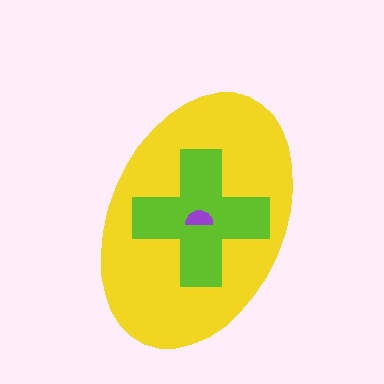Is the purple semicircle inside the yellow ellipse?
Yes.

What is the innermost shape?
The purple semicircle.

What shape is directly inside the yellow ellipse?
The lime cross.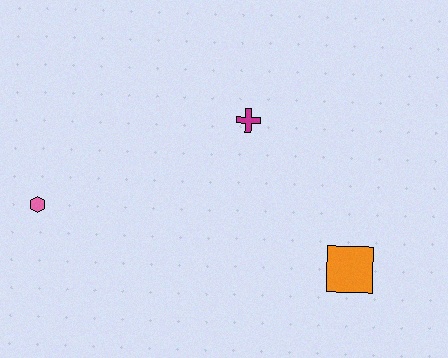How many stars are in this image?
There are no stars.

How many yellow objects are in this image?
There are no yellow objects.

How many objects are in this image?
There are 3 objects.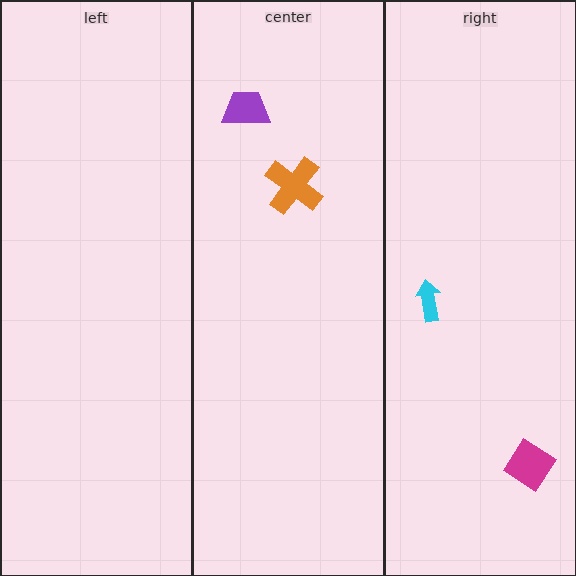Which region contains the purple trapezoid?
The center region.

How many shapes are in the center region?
2.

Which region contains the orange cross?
The center region.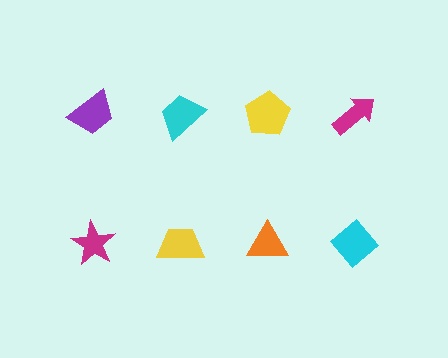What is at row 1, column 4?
A magenta arrow.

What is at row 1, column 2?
A cyan trapezoid.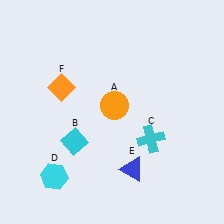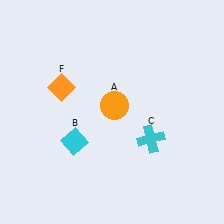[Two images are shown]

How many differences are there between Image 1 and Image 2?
There are 2 differences between the two images.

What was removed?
The blue triangle (E), the cyan hexagon (D) were removed in Image 2.